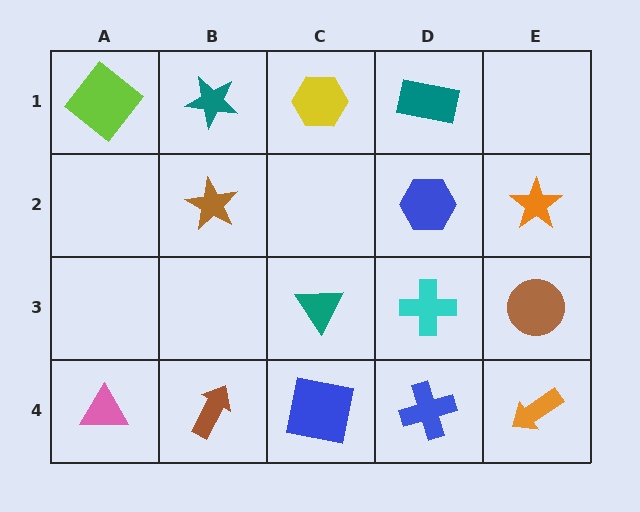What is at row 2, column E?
An orange star.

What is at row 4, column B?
A brown arrow.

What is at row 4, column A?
A pink triangle.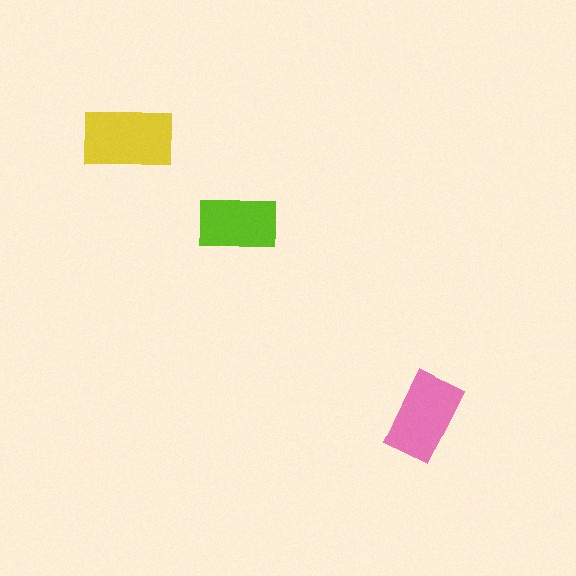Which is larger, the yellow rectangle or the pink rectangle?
The yellow one.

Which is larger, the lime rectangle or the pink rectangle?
The pink one.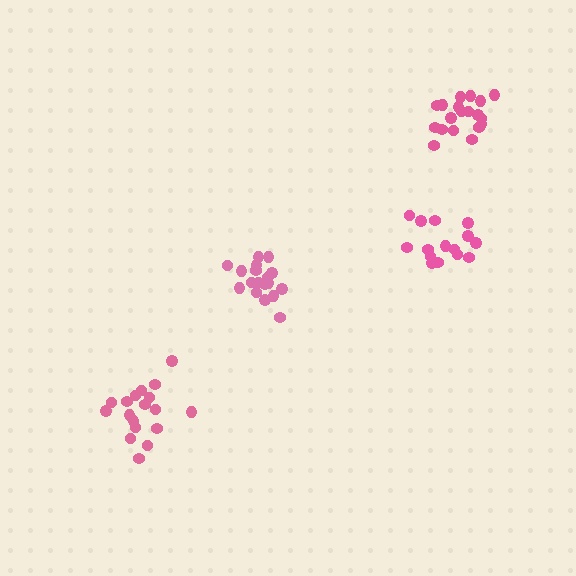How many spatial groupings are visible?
There are 4 spatial groupings.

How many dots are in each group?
Group 1: 19 dots, Group 2: 18 dots, Group 3: 18 dots, Group 4: 15 dots (70 total).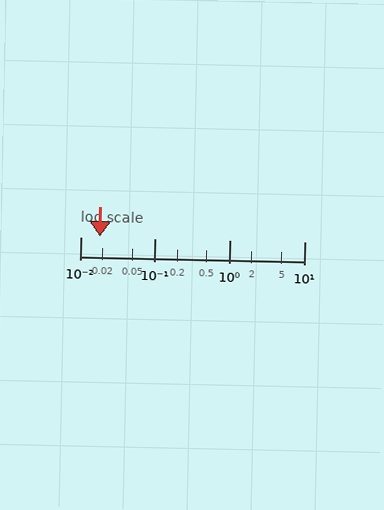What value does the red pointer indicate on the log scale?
The pointer indicates approximately 0.018.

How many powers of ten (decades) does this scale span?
The scale spans 3 decades, from 0.01 to 10.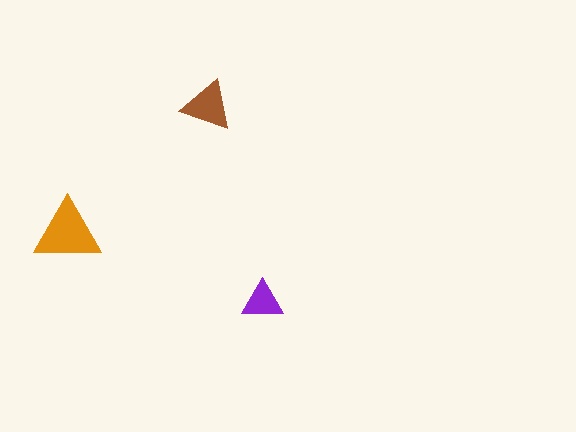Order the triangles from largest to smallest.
the orange one, the brown one, the purple one.